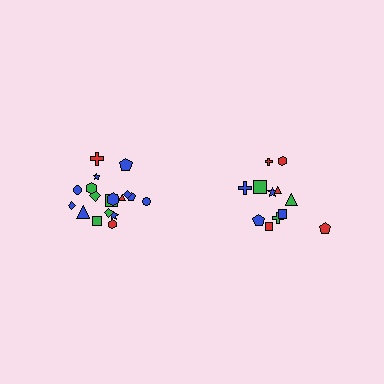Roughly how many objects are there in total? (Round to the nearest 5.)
Roughly 30 objects in total.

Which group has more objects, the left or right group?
The left group.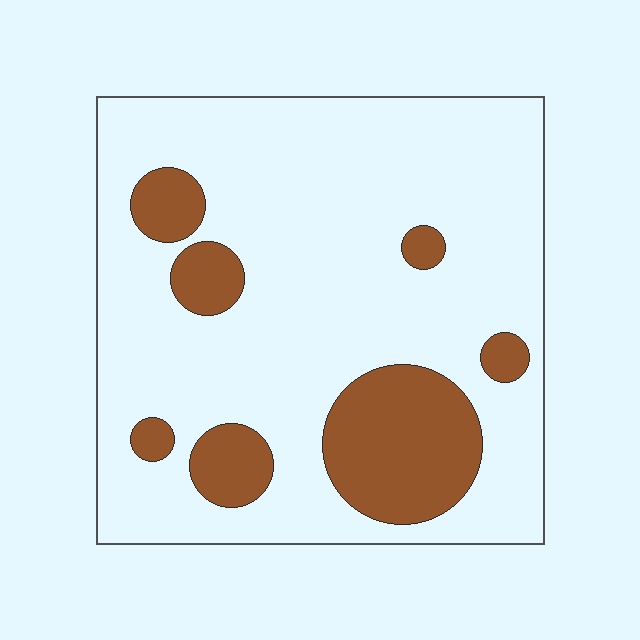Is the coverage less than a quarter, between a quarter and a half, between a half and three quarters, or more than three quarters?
Less than a quarter.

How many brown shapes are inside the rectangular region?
7.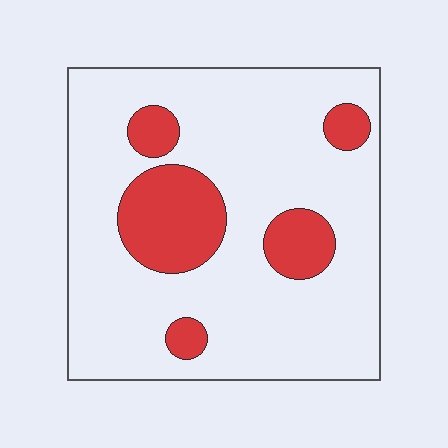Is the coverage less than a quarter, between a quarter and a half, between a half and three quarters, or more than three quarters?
Less than a quarter.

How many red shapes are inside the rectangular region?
5.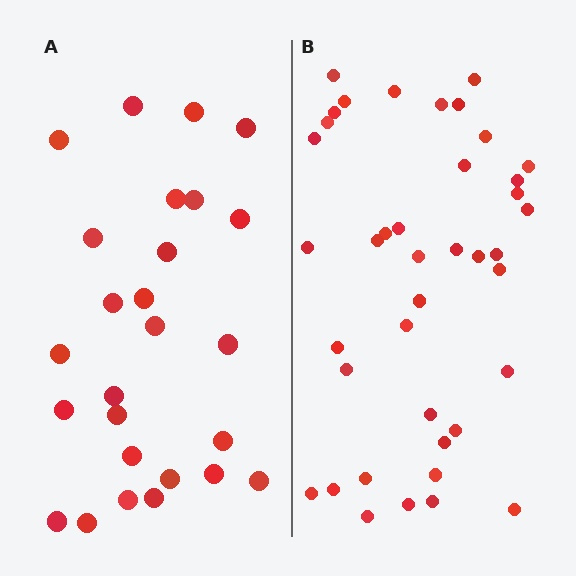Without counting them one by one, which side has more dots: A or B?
Region B (the right region) has more dots.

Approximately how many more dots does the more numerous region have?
Region B has approximately 15 more dots than region A.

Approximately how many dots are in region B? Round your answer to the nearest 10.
About 40 dots.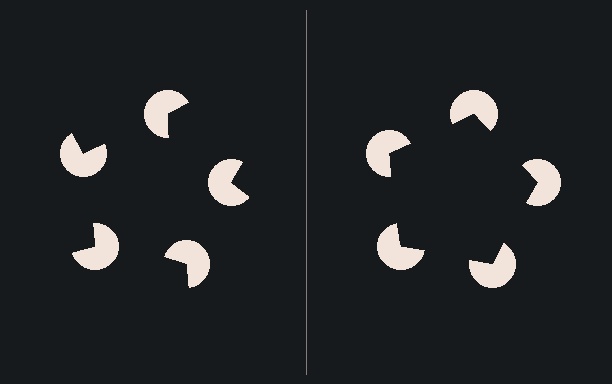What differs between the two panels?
The pac-man discs are positioned identically on both sides; only the wedge orientations differ. On the right they align to a pentagon; on the left they are misaligned.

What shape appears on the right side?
An illusory pentagon.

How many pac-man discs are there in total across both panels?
10 — 5 on each side.